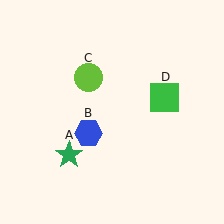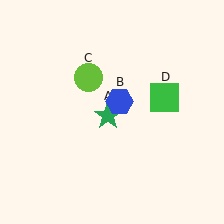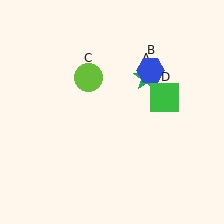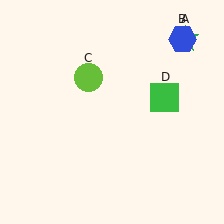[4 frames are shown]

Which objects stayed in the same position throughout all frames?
Lime circle (object C) and green square (object D) remained stationary.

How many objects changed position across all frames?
2 objects changed position: green star (object A), blue hexagon (object B).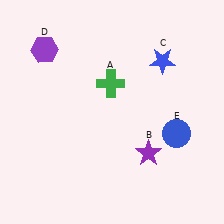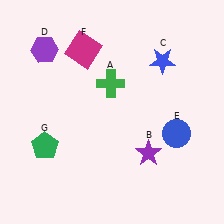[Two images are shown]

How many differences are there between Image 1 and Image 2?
There are 2 differences between the two images.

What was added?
A magenta square (F), a green pentagon (G) were added in Image 2.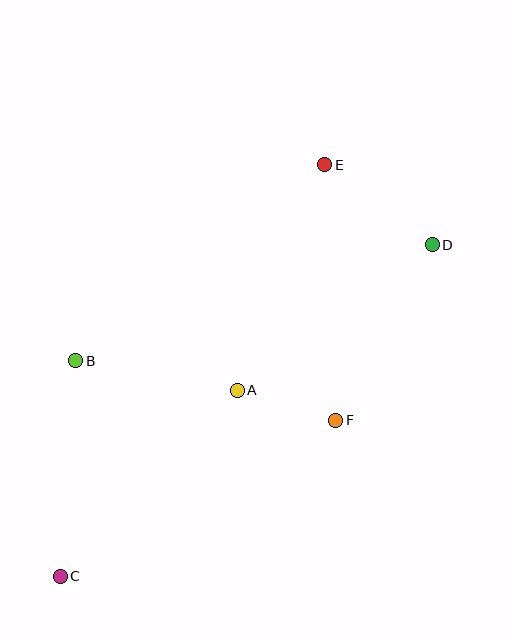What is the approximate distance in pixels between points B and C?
The distance between B and C is approximately 216 pixels.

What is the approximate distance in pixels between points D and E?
The distance between D and E is approximately 134 pixels.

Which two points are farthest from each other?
Points C and D are farthest from each other.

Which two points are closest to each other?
Points A and F are closest to each other.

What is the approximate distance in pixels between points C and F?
The distance between C and F is approximately 316 pixels.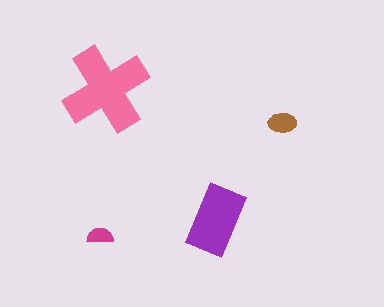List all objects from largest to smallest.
The pink cross, the purple rectangle, the brown ellipse, the magenta semicircle.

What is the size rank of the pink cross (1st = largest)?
1st.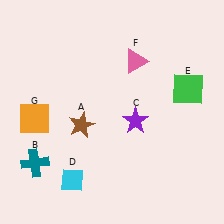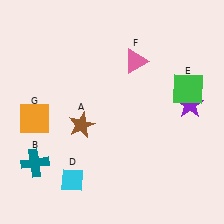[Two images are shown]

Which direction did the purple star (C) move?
The purple star (C) moved right.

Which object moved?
The purple star (C) moved right.